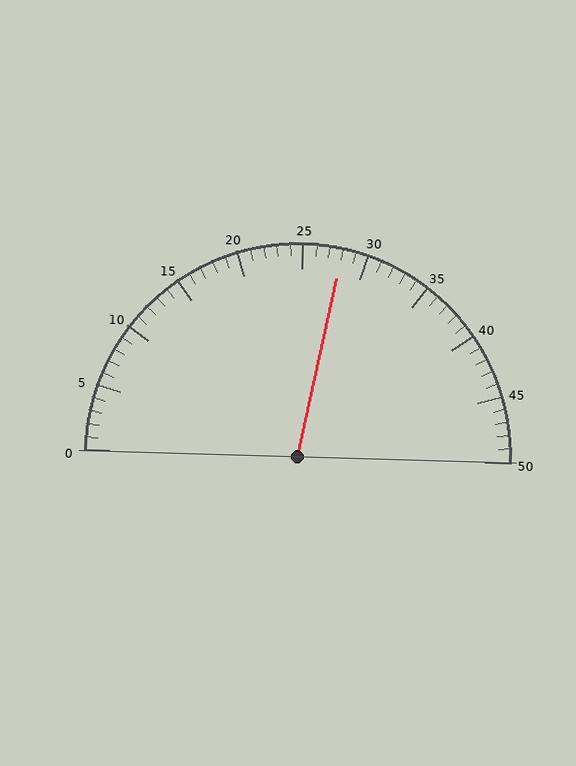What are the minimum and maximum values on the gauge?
The gauge ranges from 0 to 50.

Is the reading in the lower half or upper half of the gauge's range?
The reading is in the upper half of the range (0 to 50).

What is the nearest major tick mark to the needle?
The nearest major tick mark is 30.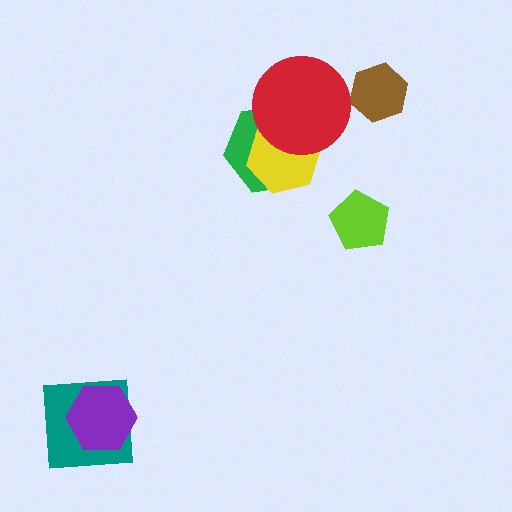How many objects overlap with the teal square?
1 object overlaps with the teal square.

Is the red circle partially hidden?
No, no other shape covers it.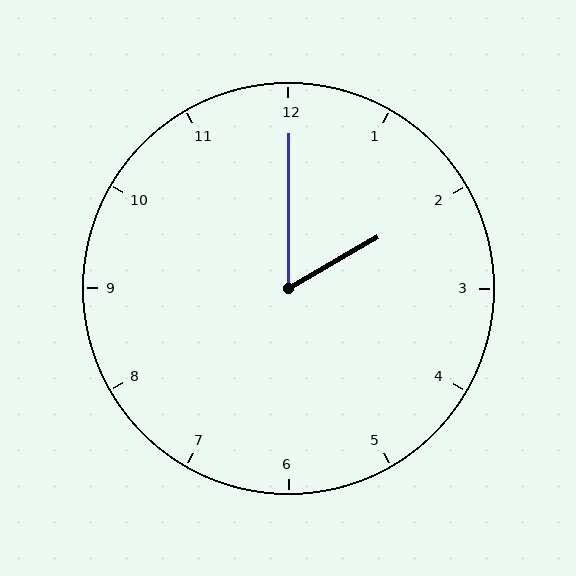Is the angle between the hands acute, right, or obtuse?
It is acute.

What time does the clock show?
2:00.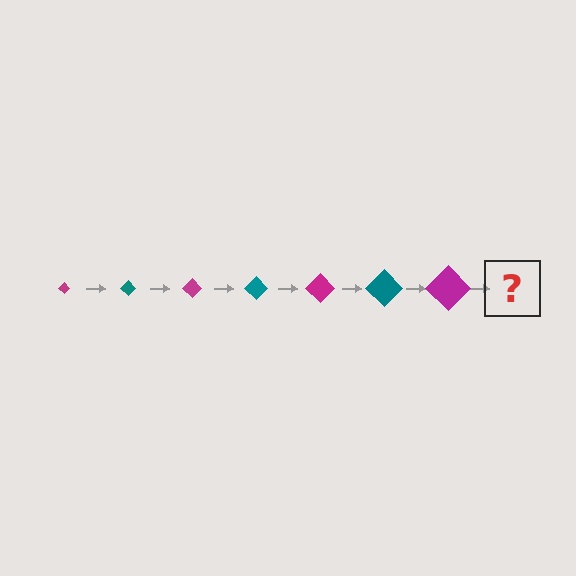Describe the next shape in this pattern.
It should be a teal diamond, larger than the previous one.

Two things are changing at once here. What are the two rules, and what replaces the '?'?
The two rules are that the diamond grows larger each step and the color cycles through magenta and teal. The '?' should be a teal diamond, larger than the previous one.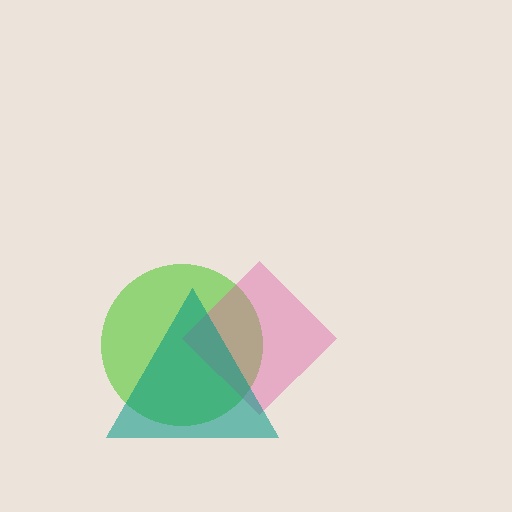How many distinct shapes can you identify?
There are 3 distinct shapes: a lime circle, a pink diamond, a teal triangle.